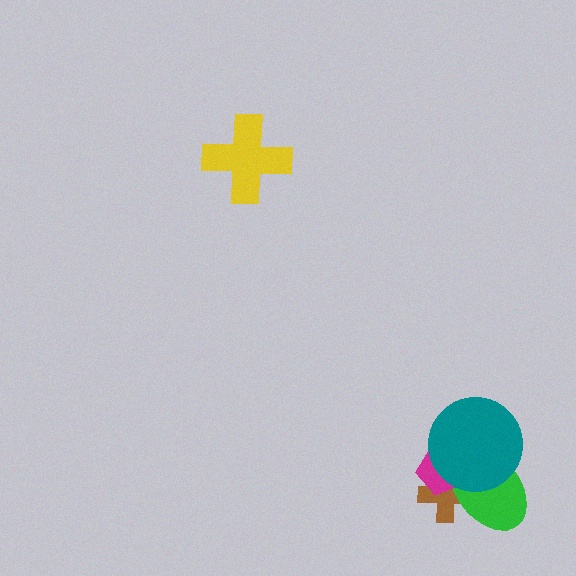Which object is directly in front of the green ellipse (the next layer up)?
The magenta pentagon is directly in front of the green ellipse.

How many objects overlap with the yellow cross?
0 objects overlap with the yellow cross.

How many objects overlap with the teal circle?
3 objects overlap with the teal circle.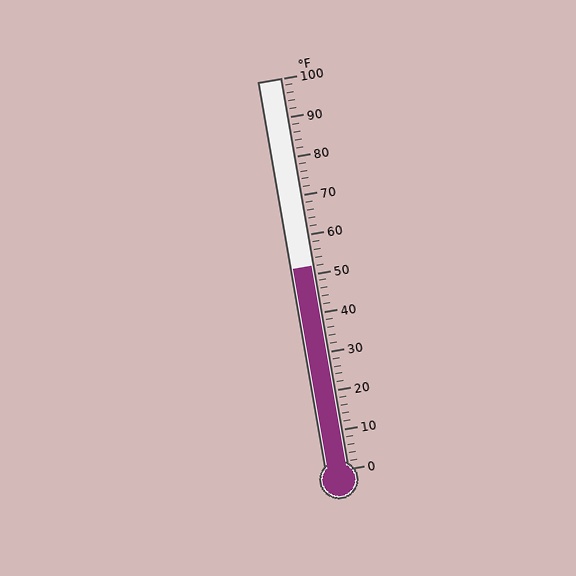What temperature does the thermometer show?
The thermometer shows approximately 52°F.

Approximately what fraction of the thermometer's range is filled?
The thermometer is filled to approximately 50% of its range.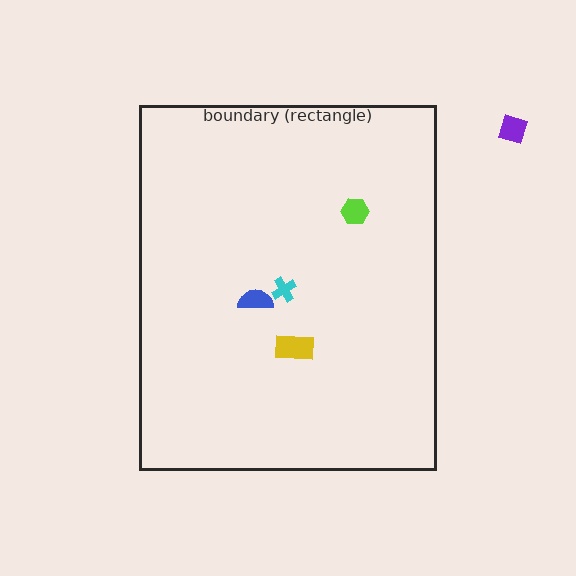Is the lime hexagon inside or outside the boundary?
Inside.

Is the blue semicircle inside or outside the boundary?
Inside.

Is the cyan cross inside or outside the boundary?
Inside.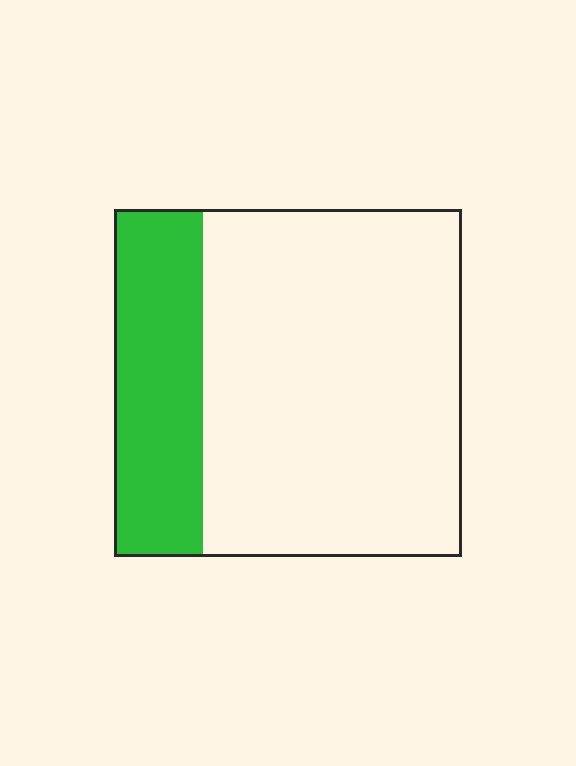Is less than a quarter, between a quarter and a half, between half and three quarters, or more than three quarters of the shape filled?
Between a quarter and a half.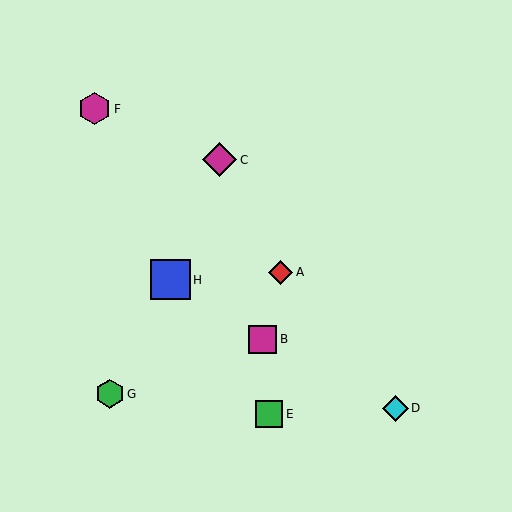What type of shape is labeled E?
Shape E is a green square.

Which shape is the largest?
The blue square (labeled H) is the largest.